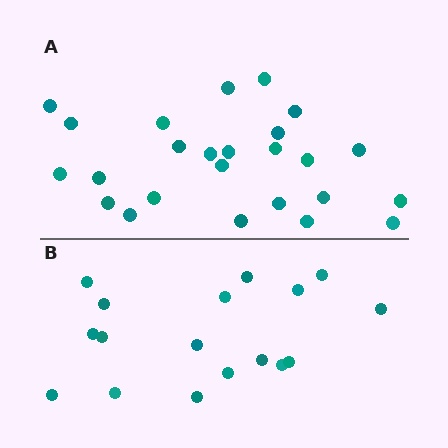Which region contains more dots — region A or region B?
Region A (the top region) has more dots.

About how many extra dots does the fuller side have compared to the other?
Region A has roughly 8 or so more dots than region B.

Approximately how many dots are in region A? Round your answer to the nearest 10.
About 20 dots. (The exact count is 25, which rounds to 20.)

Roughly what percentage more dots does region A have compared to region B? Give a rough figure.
About 45% more.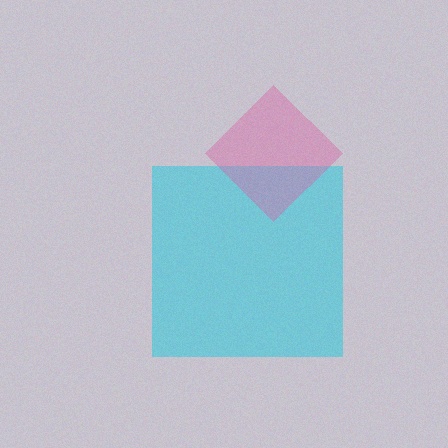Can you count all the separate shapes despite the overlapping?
Yes, there are 2 separate shapes.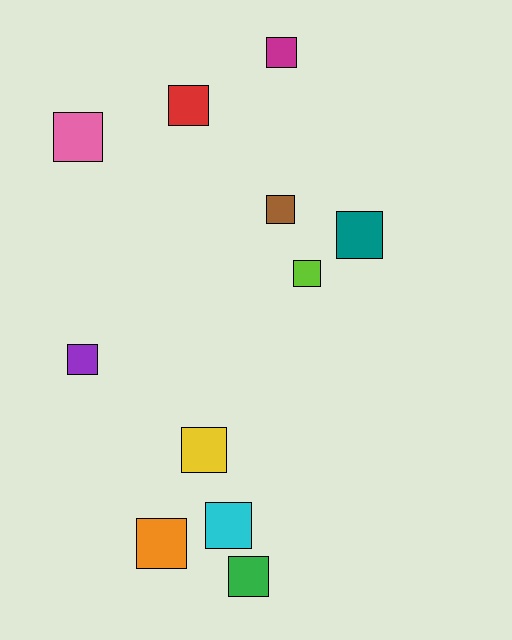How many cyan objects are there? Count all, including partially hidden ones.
There is 1 cyan object.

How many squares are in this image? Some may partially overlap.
There are 11 squares.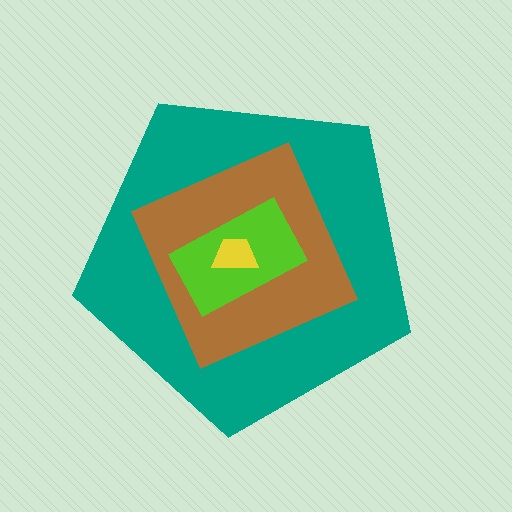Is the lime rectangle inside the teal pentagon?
Yes.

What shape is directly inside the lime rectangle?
The yellow trapezoid.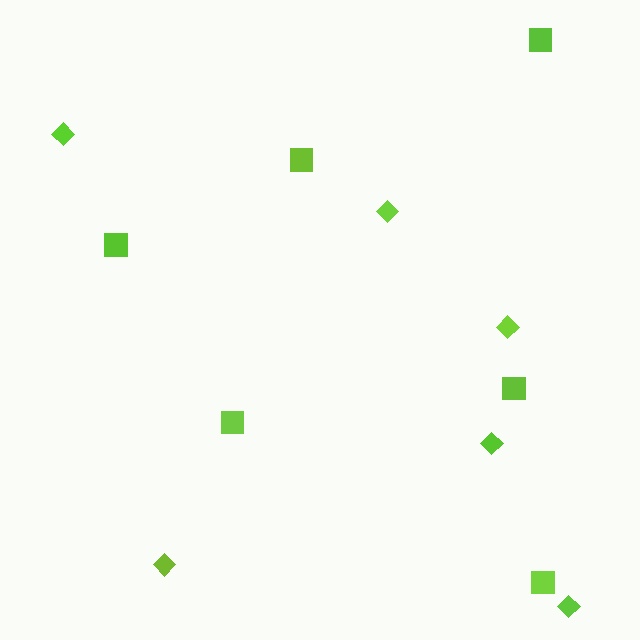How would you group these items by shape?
There are 2 groups: one group of squares (6) and one group of diamonds (6).